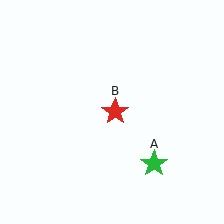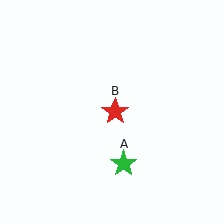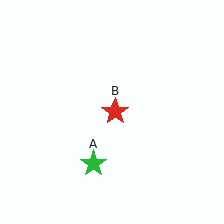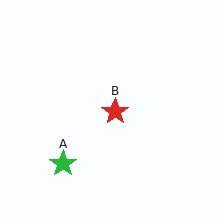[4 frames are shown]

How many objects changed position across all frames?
1 object changed position: green star (object A).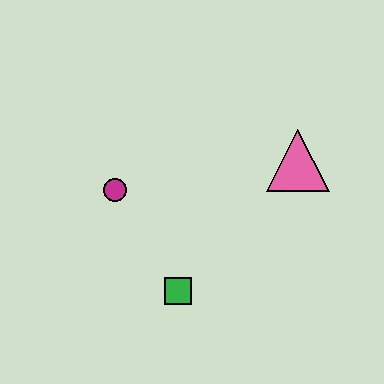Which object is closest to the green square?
The magenta circle is closest to the green square.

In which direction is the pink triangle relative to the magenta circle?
The pink triangle is to the right of the magenta circle.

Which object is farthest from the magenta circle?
The pink triangle is farthest from the magenta circle.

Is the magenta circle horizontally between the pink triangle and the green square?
No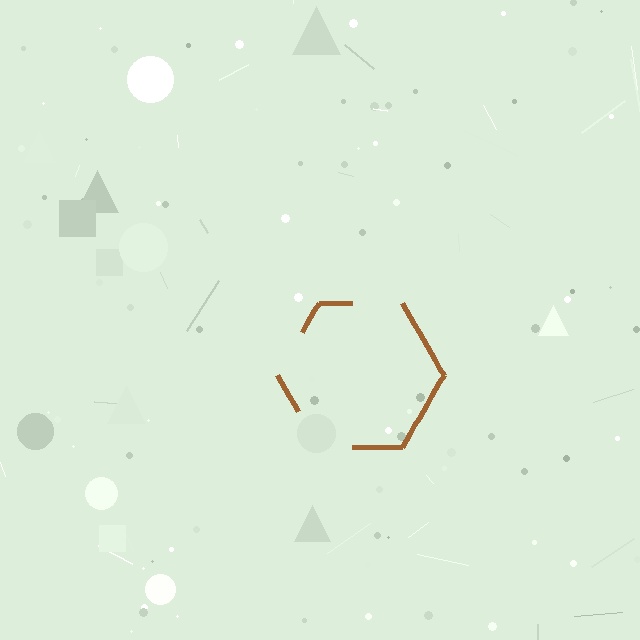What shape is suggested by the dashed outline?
The dashed outline suggests a hexagon.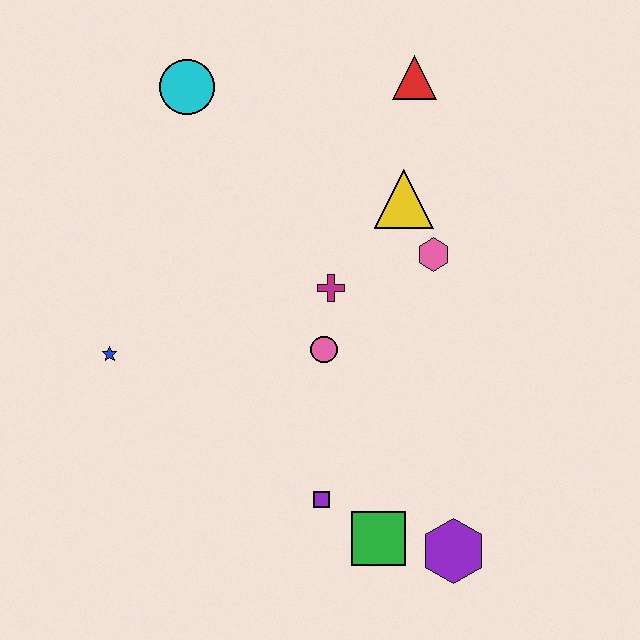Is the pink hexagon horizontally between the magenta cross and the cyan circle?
No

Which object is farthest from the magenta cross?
The purple hexagon is farthest from the magenta cross.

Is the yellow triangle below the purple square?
No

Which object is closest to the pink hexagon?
The yellow triangle is closest to the pink hexagon.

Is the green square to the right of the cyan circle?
Yes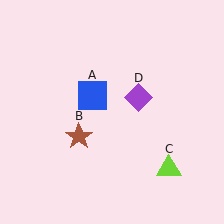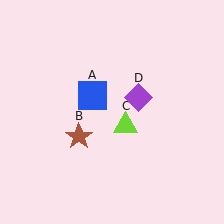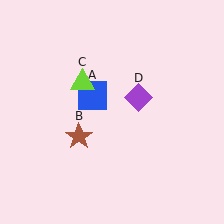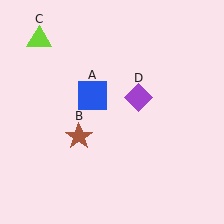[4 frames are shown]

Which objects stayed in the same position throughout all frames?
Blue square (object A) and brown star (object B) and purple diamond (object D) remained stationary.